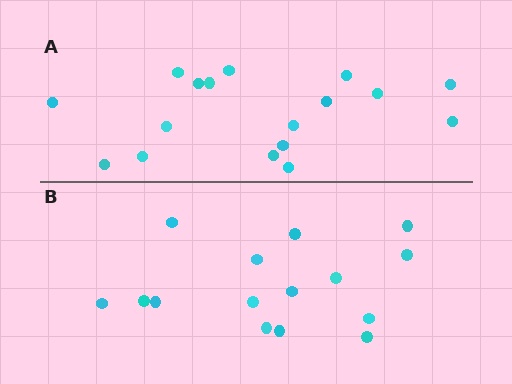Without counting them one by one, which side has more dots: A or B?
Region A (the top region) has more dots.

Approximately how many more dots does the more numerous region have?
Region A has just a few more — roughly 2 or 3 more dots than region B.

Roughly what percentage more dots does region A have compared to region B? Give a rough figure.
About 15% more.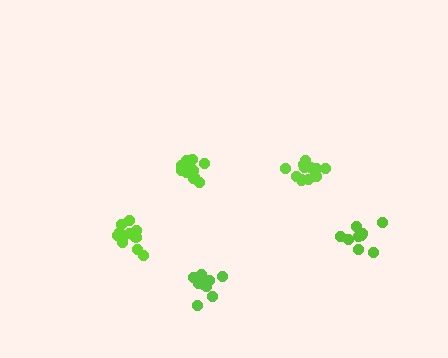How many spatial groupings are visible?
There are 5 spatial groupings.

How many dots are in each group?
Group 1: 14 dots, Group 2: 14 dots, Group 3: 12 dots, Group 4: 9 dots, Group 5: 9 dots (58 total).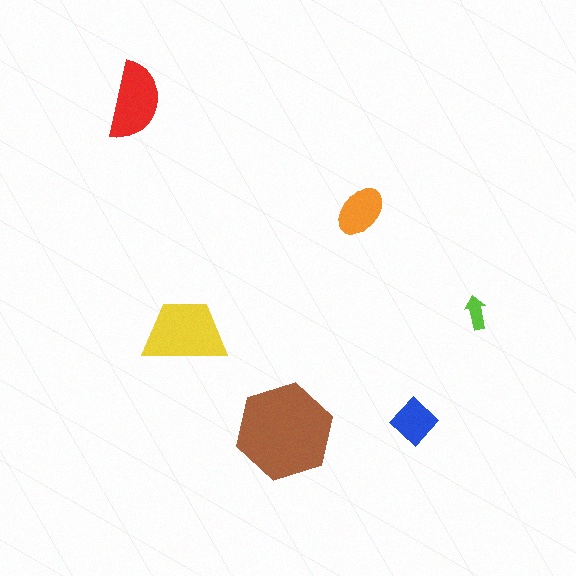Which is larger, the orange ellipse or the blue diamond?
The orange ellipse.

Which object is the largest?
The brown hexagon.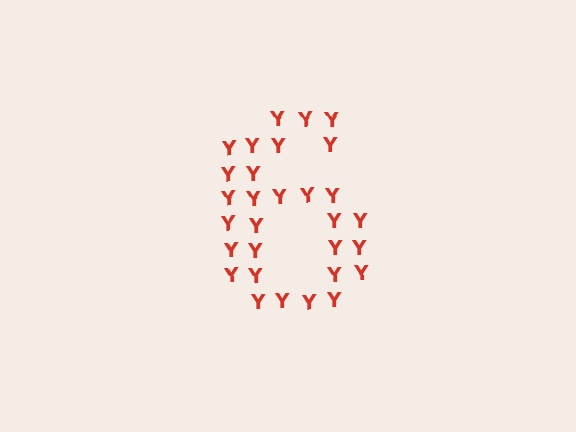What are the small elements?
The small elements are letter Y's.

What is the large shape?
The large shape is the digit 6.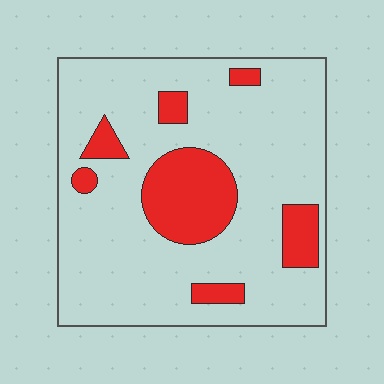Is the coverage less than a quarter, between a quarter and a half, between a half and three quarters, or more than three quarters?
Less than a quarter.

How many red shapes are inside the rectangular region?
7.